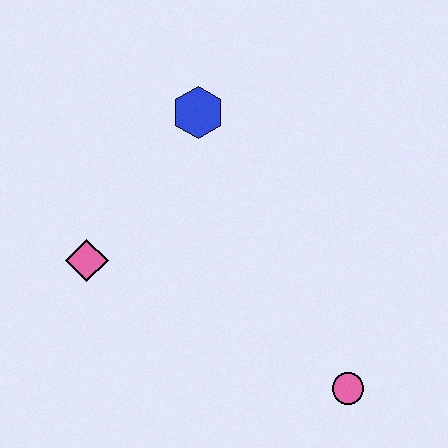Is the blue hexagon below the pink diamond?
No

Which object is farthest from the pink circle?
The blue hexagon is farthest from the pink circle.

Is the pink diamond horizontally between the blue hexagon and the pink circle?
No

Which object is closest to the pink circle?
The pink diamond is closest to the pink circle.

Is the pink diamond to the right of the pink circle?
No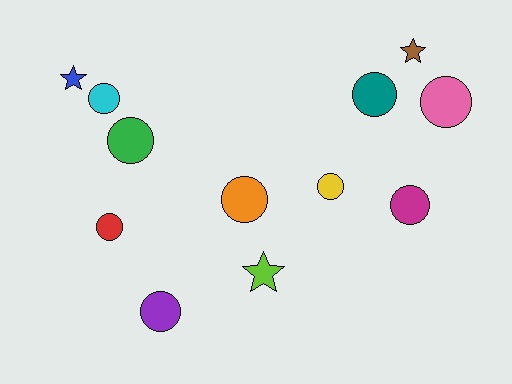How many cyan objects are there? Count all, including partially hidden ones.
There is 1 cyan object.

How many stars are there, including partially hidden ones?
There are 3 stars.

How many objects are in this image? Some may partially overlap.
There are 12 objects.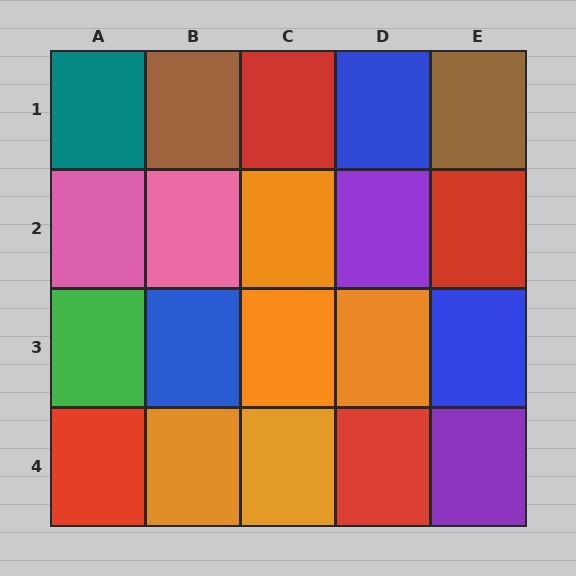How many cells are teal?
1 cell is teal.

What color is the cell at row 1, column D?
Blue.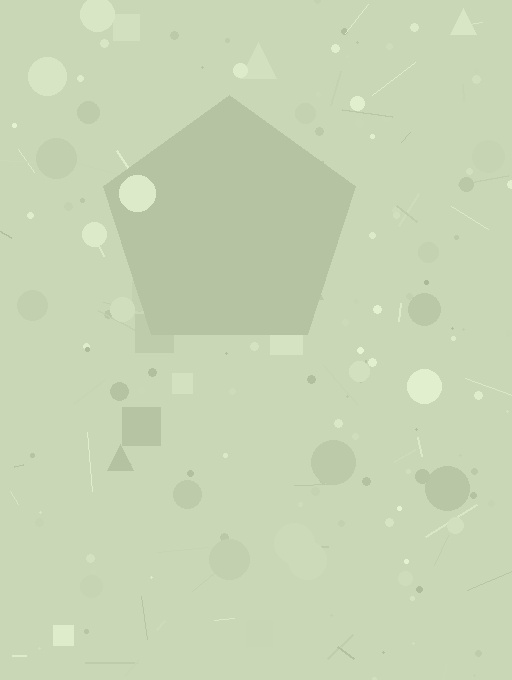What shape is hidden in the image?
A pentagon is hidden in the image.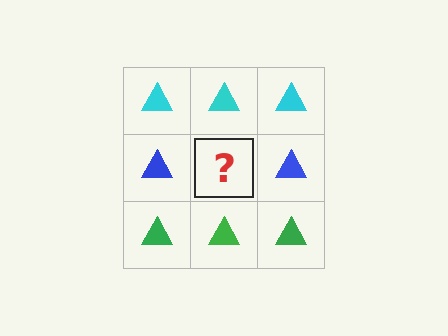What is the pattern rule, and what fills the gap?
The rule is that each row has a consistent color. The gap should be filled with a blue triangle.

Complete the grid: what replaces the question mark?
The question mark should be replaced with a blue triangle.